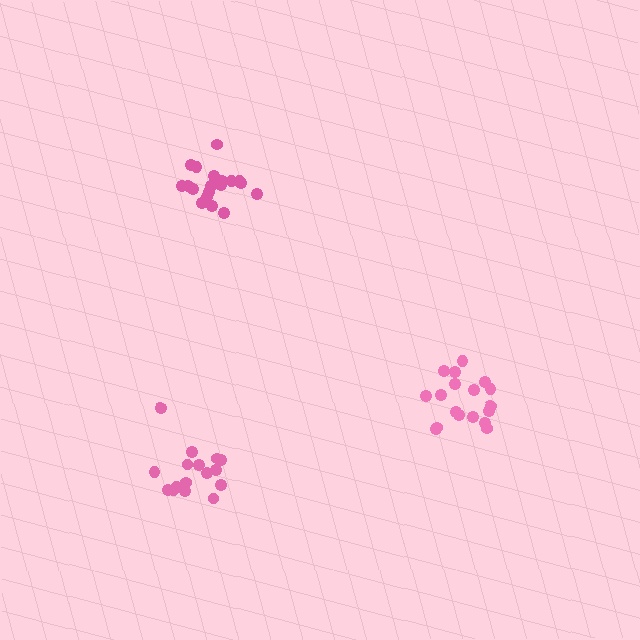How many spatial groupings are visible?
There are 3 spatial groupings.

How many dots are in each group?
Group 1: 18 dots, Group 2: 19 dots, Group 3: 16 dots (53 total).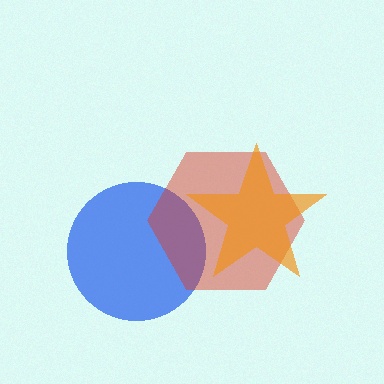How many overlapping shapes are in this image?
There are 3 overlapping shapes in the image.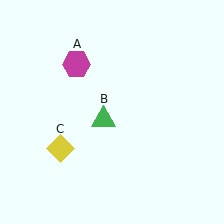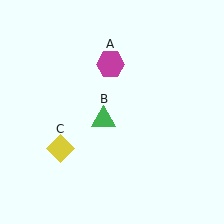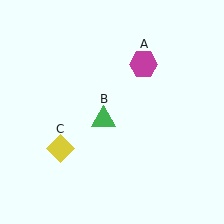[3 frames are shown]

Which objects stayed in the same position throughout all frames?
Green triangle (object B) and yellow diamond (object C) remained stationary.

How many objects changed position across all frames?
1 object changed position: magenta hexagon (object A).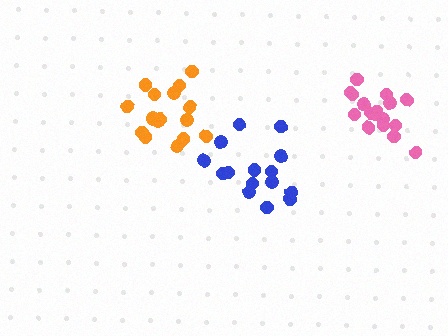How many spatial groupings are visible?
There are 3 spatial groupings.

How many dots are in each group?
Group 1: 17 dots, Group 2: 17 dots, Group 3: 15 dots (49 total).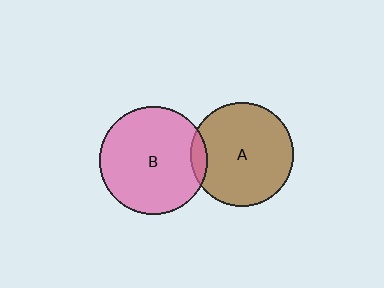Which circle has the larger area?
Circle B (pink).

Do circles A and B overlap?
Yes.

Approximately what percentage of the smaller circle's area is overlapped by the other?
Approximately 10%.